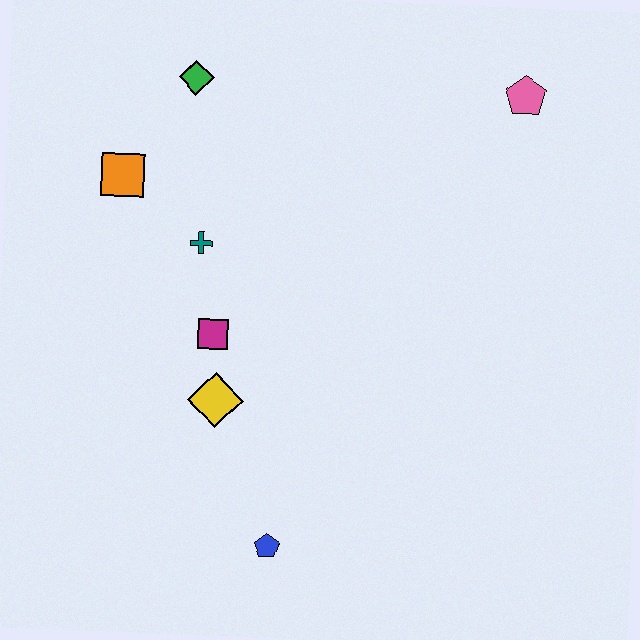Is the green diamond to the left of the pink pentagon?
Yes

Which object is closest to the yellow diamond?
The magenta square is closest to the yellow diamond.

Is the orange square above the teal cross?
Yes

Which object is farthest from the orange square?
The pink pentagon is farthest from the orange square.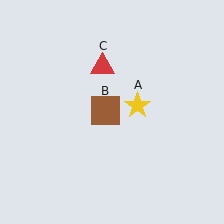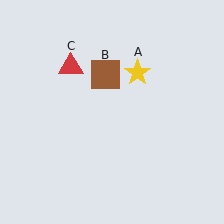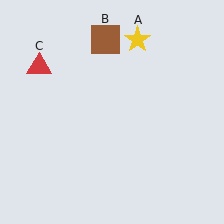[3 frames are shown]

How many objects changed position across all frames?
3 objects changed position: yellow star (object A), brown square (object B), red triangle (object C).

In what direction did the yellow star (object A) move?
The yellow star (object A) moved up.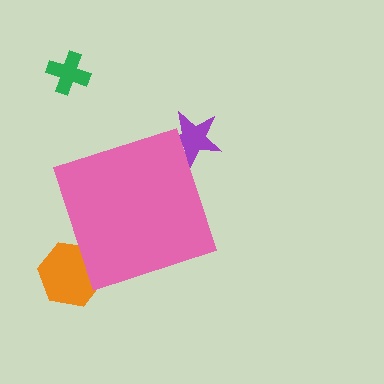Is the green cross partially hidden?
No, the green cross is fully visible.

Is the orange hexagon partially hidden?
Yes, the orange hexagon is partially hidden behind the pink diamond.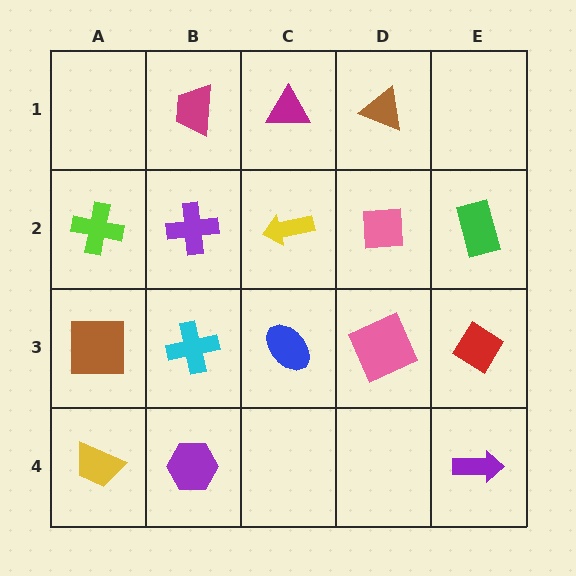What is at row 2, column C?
A yellow arrow.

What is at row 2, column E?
A green rectangle.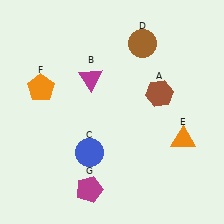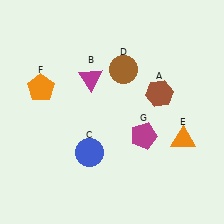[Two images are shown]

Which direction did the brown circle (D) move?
The brown circle (D) moved down.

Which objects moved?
The objects that moved are: the brown circle (D), the magenta pentagon (G).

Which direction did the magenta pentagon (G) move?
The magenta pentagon (G) moved right.